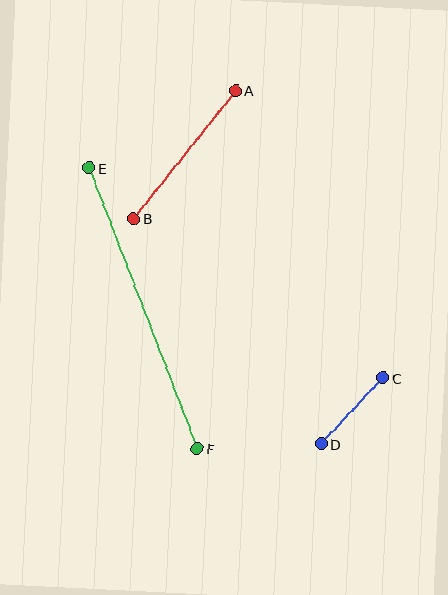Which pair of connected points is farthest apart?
Points E and F are farthest apart.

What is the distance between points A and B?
The distance is approximately 164 pixels.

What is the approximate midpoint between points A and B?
The midpoint is at approximately (184, 155) pixels.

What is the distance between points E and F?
The distance is approximately 301 pixels.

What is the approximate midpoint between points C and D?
The midpoint is at approximately (352, 411) pixels.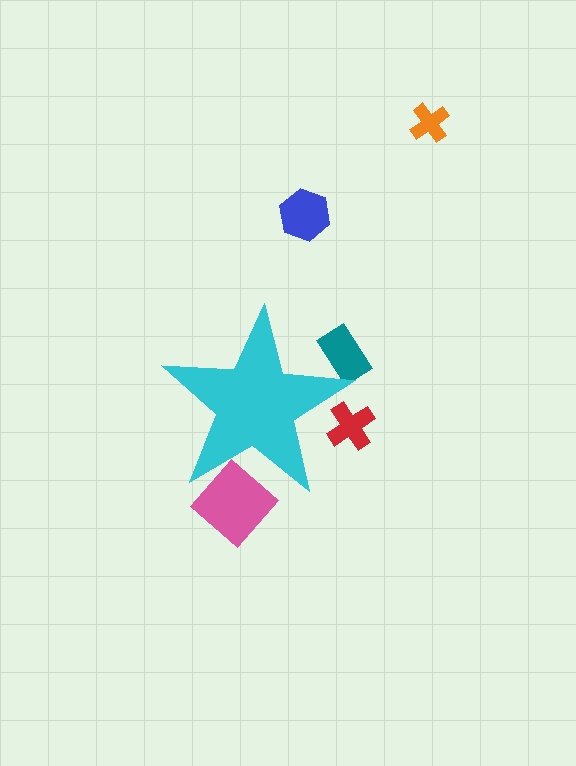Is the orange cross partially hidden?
No, the orange cross is fully visible.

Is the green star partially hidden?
Yes, the green star is partially hidden behind the cyan star.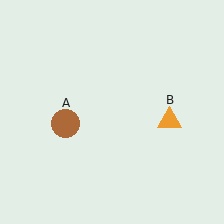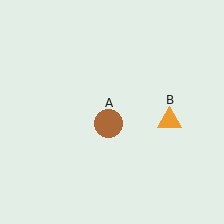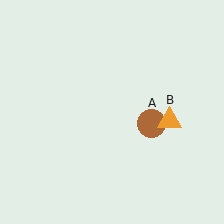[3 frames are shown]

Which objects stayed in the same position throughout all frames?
Orange triangle (object B) remained stationary.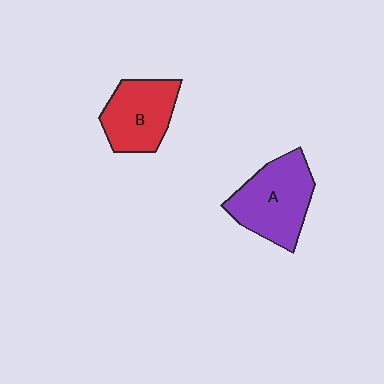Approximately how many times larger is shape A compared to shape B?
Approximately 1.2 times.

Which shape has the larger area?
Shape A (purple).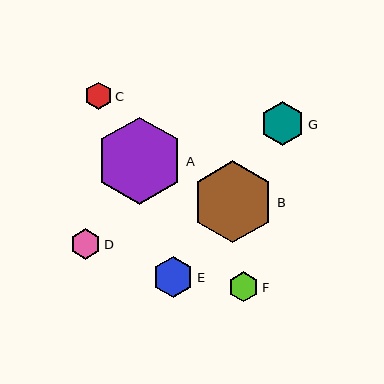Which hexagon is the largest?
Hexagon A is the largest with a size of approximately 87 pixels.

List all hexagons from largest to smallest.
From largest to smallest: A, B, G, E, D, F, C.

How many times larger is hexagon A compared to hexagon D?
Hexagon A is approximately 2.8 times the size of hexagon D.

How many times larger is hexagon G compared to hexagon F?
Hexagon G is approximately 1.5 times the size of hexagon F.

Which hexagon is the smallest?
Hexagon C is the smallest with a size of approximately 28 pixels.